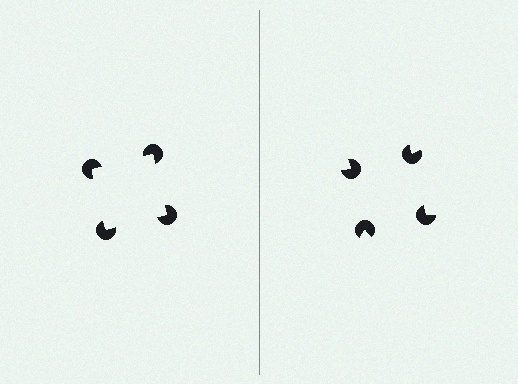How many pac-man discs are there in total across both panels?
8 — 4 on each side.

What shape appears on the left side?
An illusory square.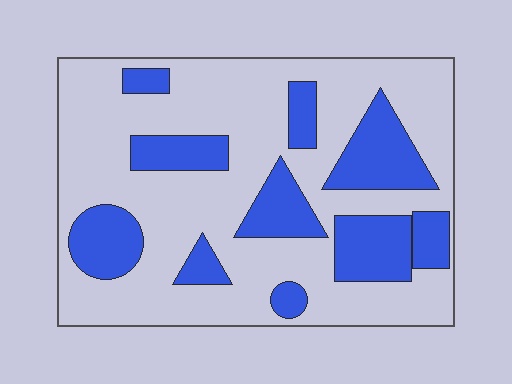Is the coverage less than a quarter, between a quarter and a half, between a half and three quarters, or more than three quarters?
Between a quarter and a half.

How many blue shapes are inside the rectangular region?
10.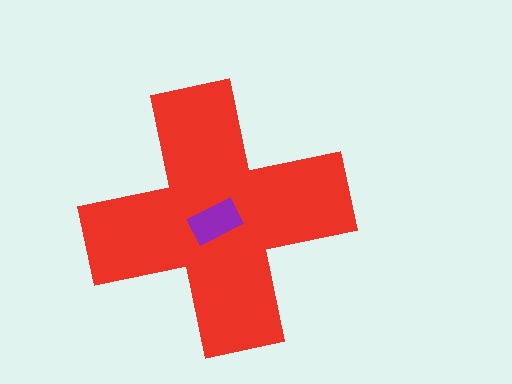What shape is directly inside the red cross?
The purple rectangle.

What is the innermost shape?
The purple rectangle.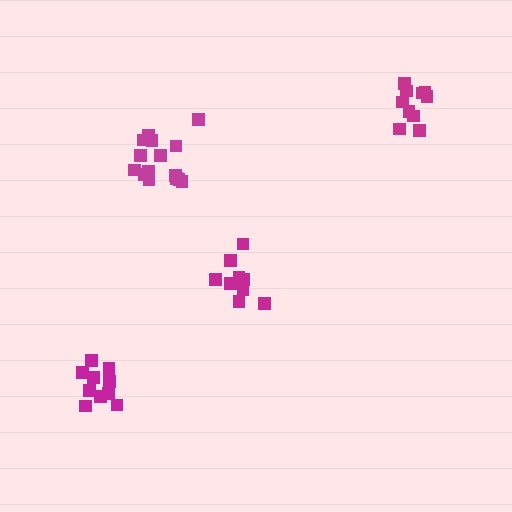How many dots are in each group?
Group 1: 10 dots, Group 2: 10 dots, Group 3: 15 dots, Group 4: 10 dots (45 total).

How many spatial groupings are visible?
There are 4 spatial groupings.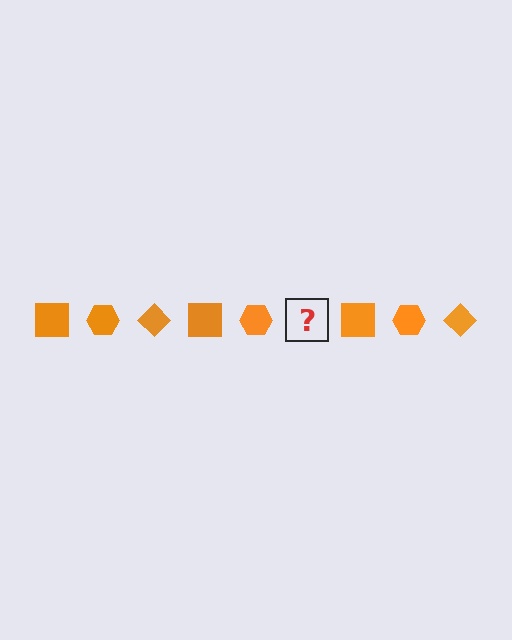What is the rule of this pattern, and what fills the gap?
The rule is that the pattern cycles through square, hexagon, diamond shapes in orange. The gap should be filled with an orange diamond.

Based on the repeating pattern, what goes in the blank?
The blank should be an orange diamond.